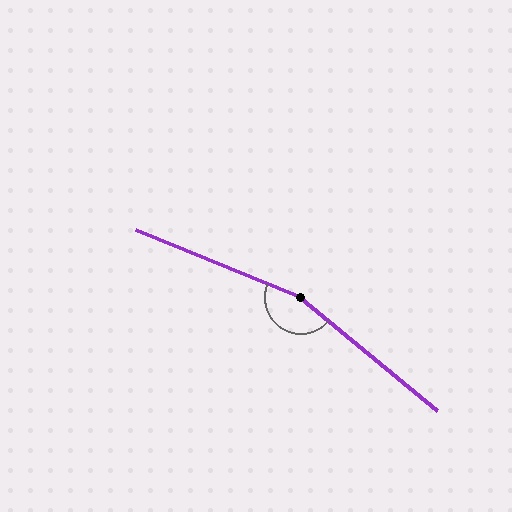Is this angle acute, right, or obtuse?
It is obtuse.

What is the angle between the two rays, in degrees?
Approximately 163 degrees.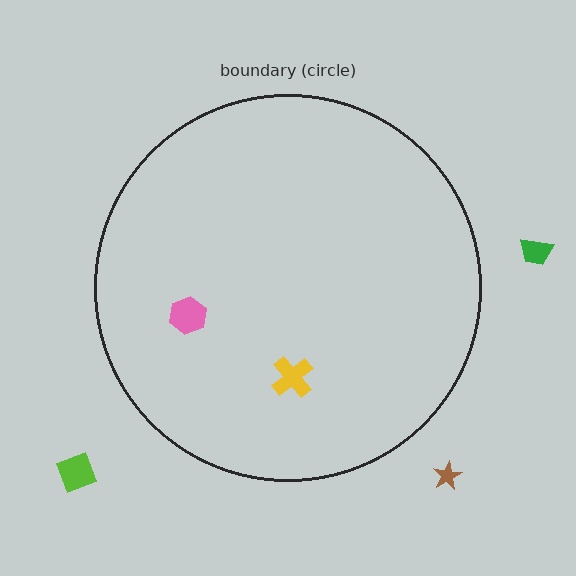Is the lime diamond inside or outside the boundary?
Outside.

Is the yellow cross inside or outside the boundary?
Inside.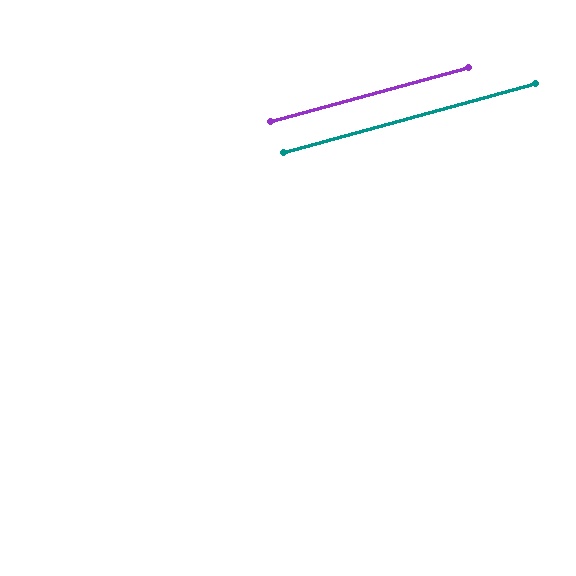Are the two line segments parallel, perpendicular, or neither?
Parallel — their directions differ by only 0.3°.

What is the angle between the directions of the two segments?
Approximately 0 degrees.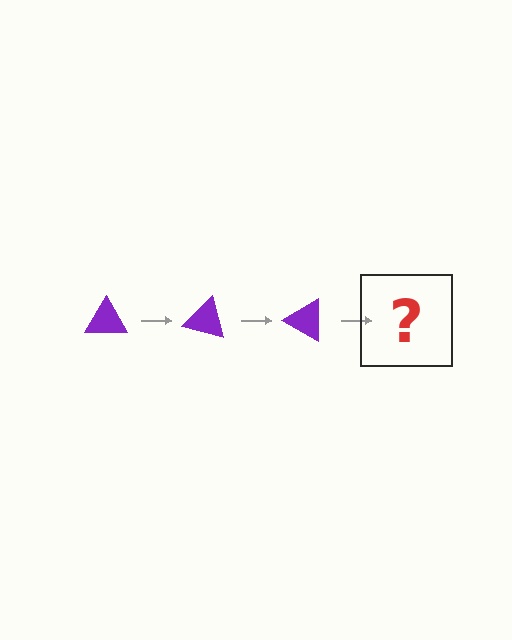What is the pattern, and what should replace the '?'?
The pattern is that the triangle rotates 15 degrees each step. The '?' should be a purple triangle rotated 45 degrees.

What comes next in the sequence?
The next element should be a purple triangle rotated 45 degrees.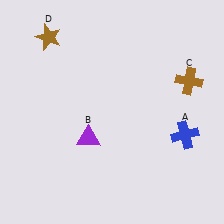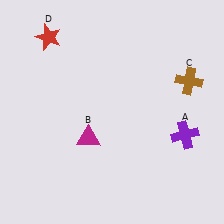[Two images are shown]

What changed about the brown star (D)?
In Image 1, D is brown. In Image 2, it changed to red.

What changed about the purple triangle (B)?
In Image 1, B is purple. In Image 2, it changed to magenta.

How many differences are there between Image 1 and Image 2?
There are 3 differences between the two images.